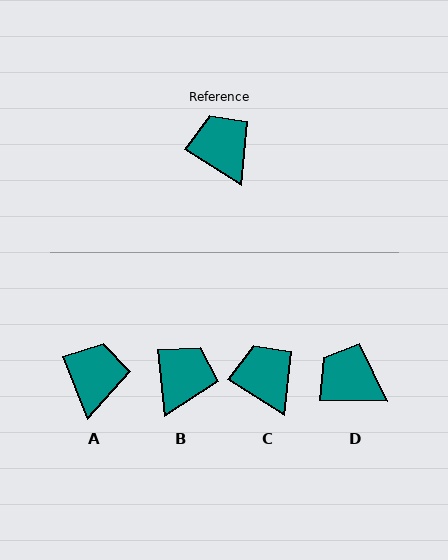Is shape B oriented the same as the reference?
No, it is off by about 52 degrees.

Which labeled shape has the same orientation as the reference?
C.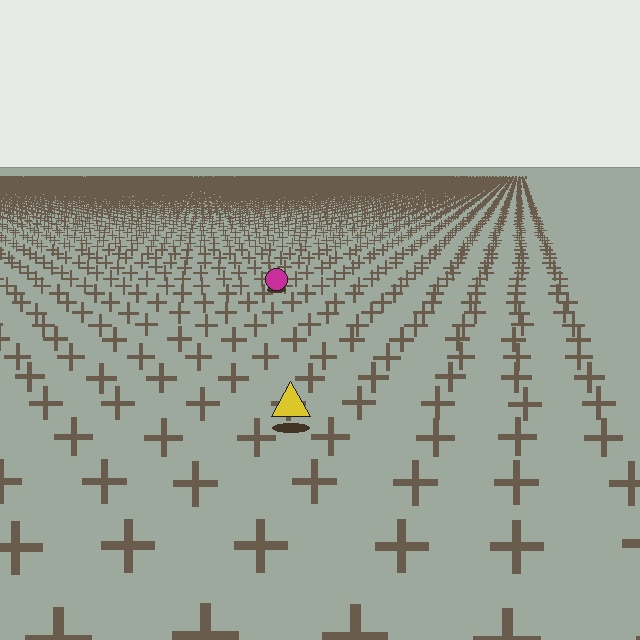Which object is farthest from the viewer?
The magenta circle is farthest from the viewer. It appears smaller and the ground texture around it is denser.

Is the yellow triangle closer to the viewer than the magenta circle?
Yes. The yellow triangle is closer — you can tell from the texture gradient: the ground texture is coarser near it.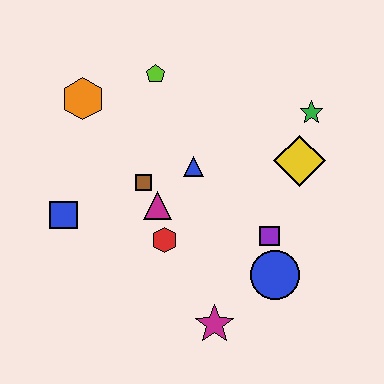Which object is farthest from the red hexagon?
The green star is farthest from the red hexagon.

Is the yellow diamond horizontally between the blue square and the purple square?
No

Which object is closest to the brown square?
The magenta triangle is closest to the brown square.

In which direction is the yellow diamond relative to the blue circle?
The yellow diamond is above the blue circle.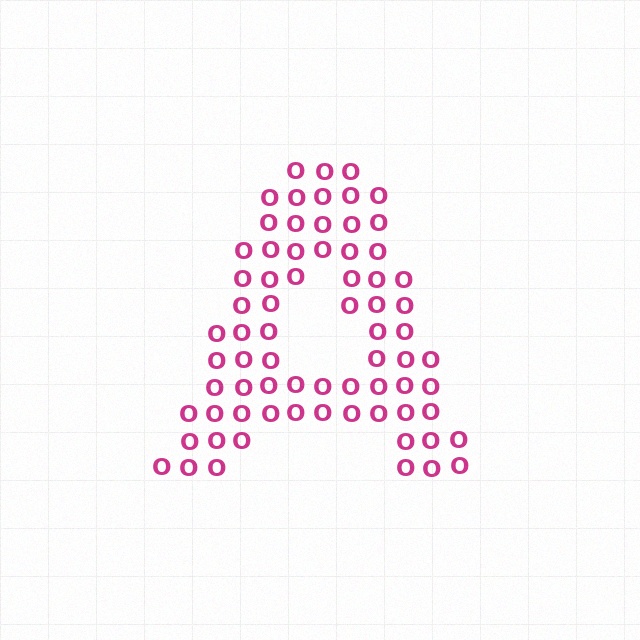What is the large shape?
The large shape is the letter A.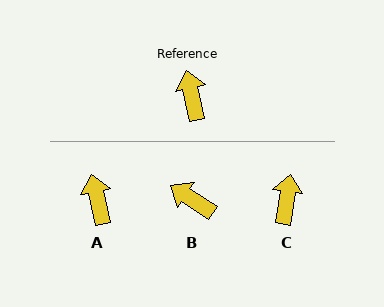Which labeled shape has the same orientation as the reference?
A.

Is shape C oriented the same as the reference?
No, it is off by about 21 degrees.